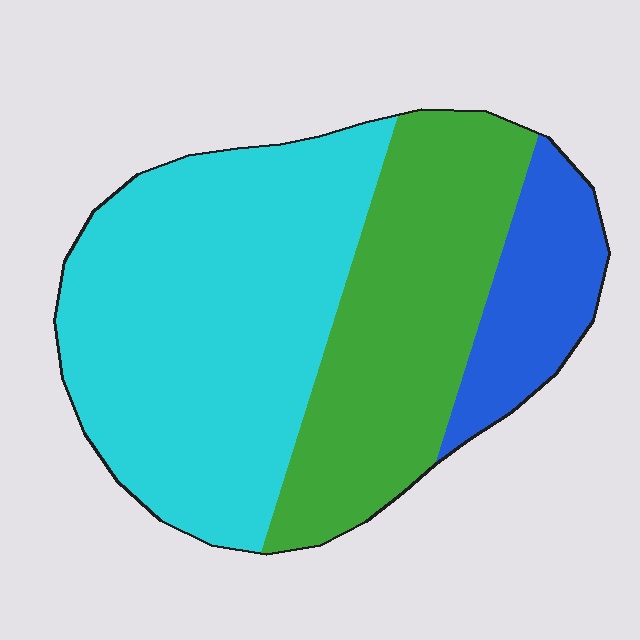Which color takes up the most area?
Cyan, at roughly 50%.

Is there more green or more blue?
Green.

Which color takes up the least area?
Blue, at roughly 15%.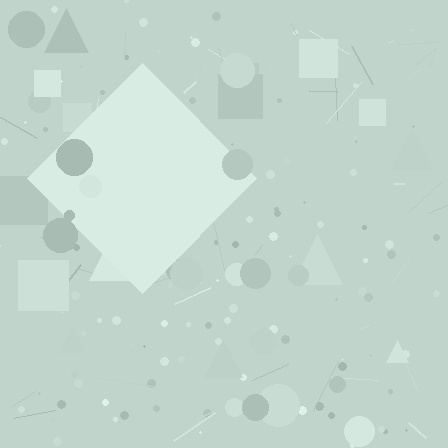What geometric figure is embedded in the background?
A diamond is embedded in the background.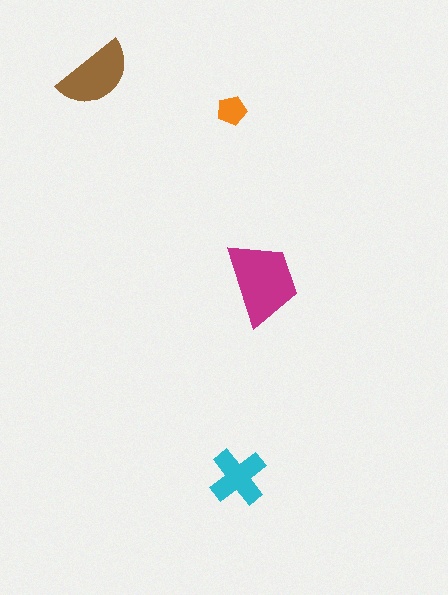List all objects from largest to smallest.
The magenta trapezoid, the brown semicircle, the cyan cross, the orange pentagon.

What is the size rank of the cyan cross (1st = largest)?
3rd.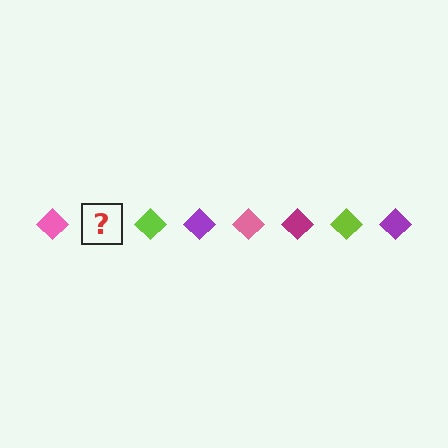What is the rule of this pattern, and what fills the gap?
The rule is that the pattern cycles through pink, magenta, lime, purple diamonds. The gap should be filled with a magenta diamond.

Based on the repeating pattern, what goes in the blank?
The blank should be a magenta diamond.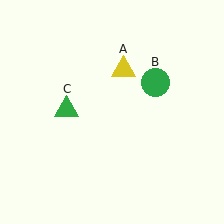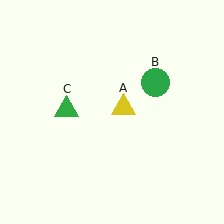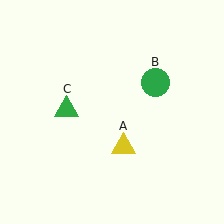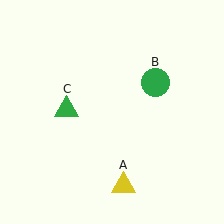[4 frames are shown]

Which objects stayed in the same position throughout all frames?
Green circle (object B) and green triangle (object C) remained stationary.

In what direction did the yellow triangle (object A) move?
The yellow triangle (object A) moved down.